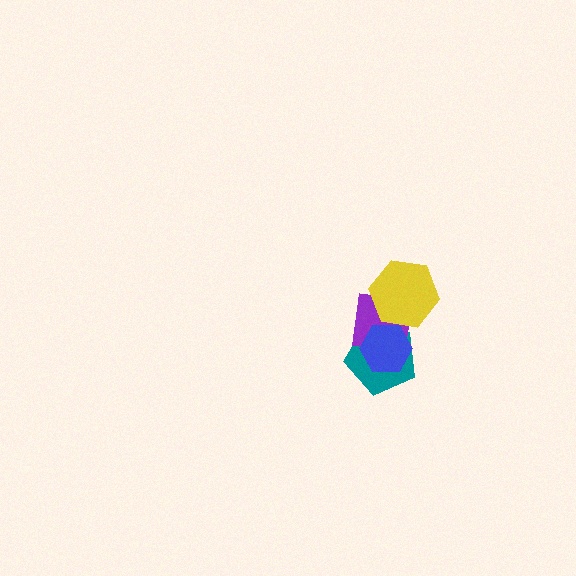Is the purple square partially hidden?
Yes, it is partially covered by another shape.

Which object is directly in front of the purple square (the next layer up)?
The blue hexagon is directly in front of the purple square.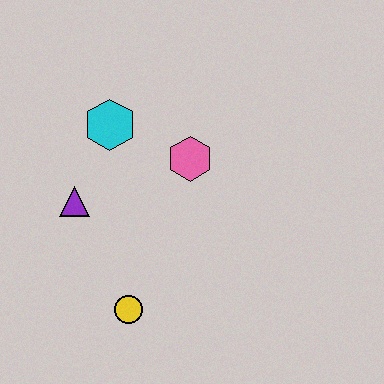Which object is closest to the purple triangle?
The cyan hexagon is closest to the purple triangle.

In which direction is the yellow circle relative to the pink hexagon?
The yellow circle is below the pink hexagon.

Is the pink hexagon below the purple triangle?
No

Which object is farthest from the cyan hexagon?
The yellow circle is farthest from the cyan hexagon.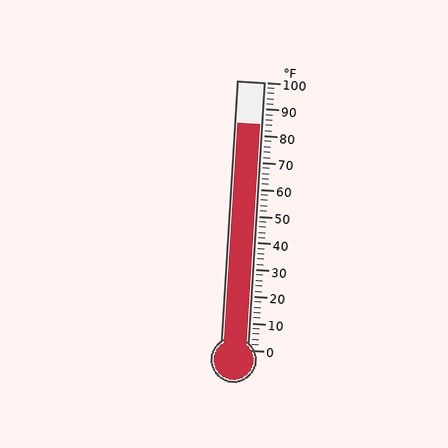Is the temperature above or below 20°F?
The temperature is above 20°F.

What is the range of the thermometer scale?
The thermometer scale ranges from 0°F to 100°F.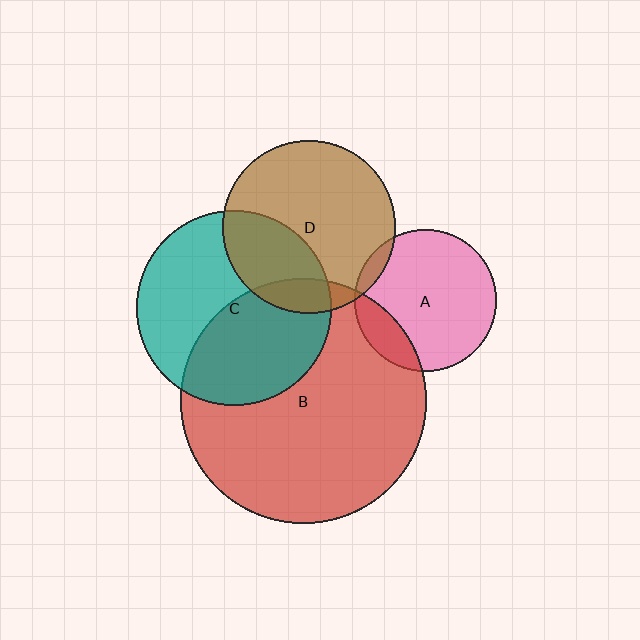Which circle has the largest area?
Circle B (red).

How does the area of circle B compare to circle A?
Approximately 3.0 times.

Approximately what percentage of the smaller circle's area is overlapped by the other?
Approximately 30%.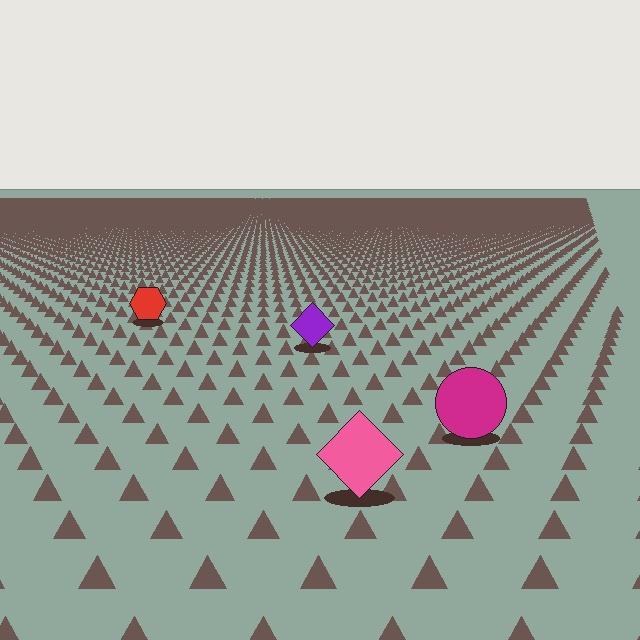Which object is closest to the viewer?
The pink diamond is closest. The texture marks near it are larger and more spread out.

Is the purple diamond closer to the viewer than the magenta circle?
No. The magenta circle is closer — you can tell from the texture gradient: the ground texture is coarser near it.